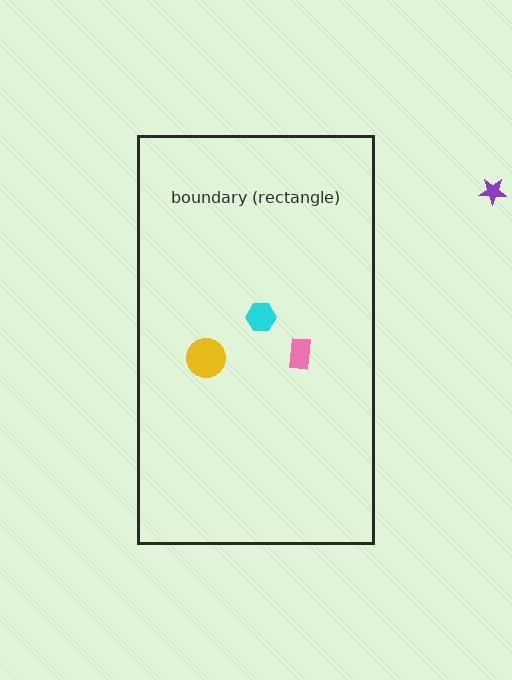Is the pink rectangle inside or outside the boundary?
Inside.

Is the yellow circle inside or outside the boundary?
Inside.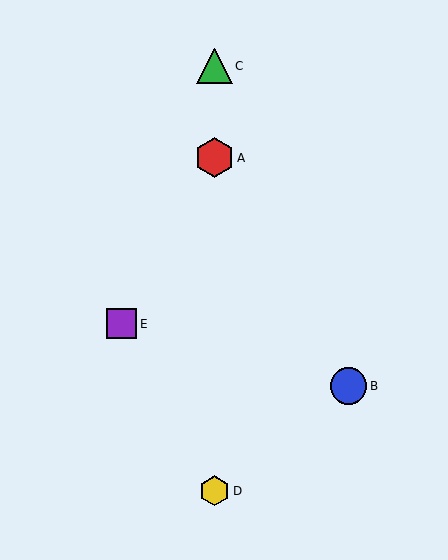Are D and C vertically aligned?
Yes, both are at x≈214.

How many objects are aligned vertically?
3 objects (A, C, D) are aligned vertically.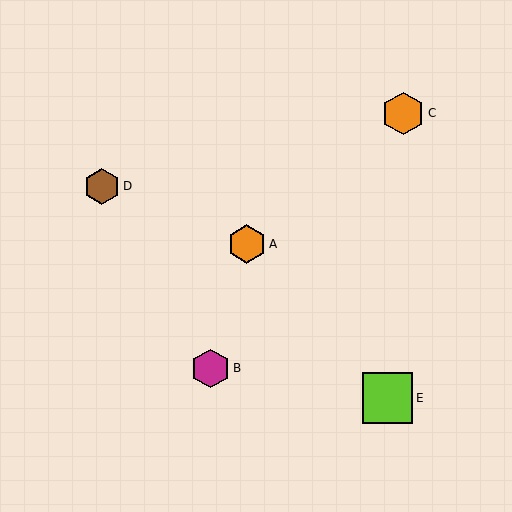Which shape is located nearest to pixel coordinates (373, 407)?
The lime square (labeled E) at (387, 398) is nearest to that location.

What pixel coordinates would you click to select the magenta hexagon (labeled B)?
Click at (210, 369) to select the magenta hexagon B.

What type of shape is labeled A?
Shape A is an orange hexagon.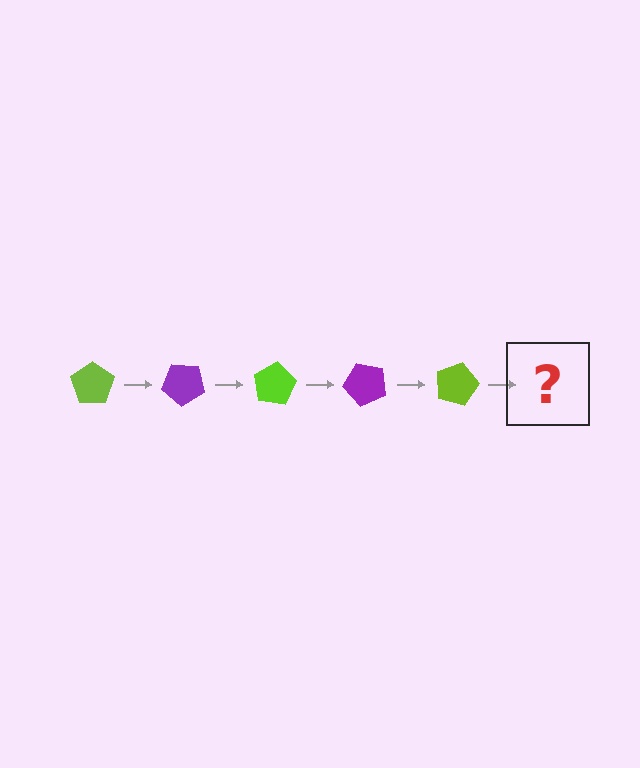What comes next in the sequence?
The next element should be a purple pentagon, rotated 200 degrees from the start.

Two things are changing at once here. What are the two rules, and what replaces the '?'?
The two rules are that it rotates 40 degrees each step and the color cycles through lime and purple. The '?' should be a purple pentagon, rotated 200 degrees from the start.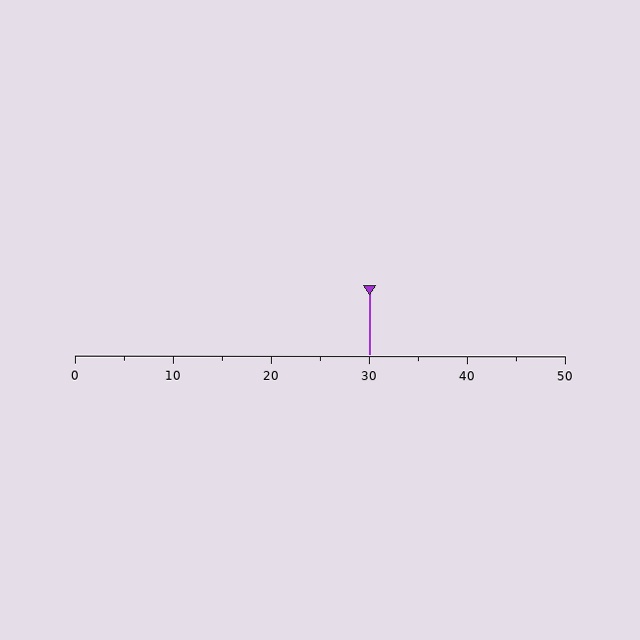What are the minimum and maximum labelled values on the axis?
The axis runs from 0 to 50.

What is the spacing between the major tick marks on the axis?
The major ticks are spaced 10 apart.